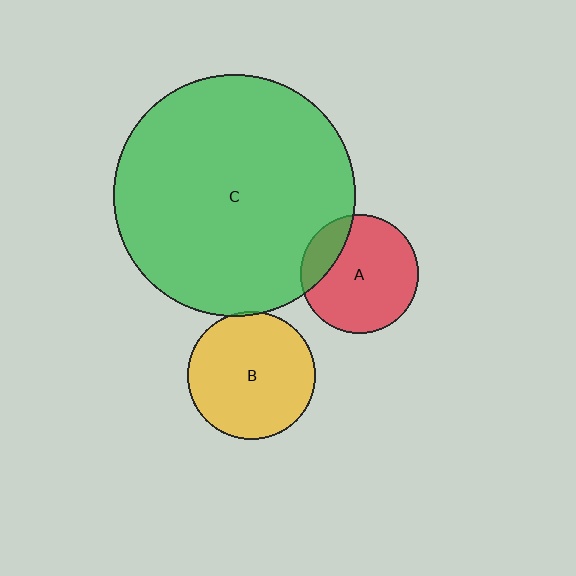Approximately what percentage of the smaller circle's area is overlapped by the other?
Approximately 5%.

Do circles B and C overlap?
Yes.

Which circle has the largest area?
Circle C (green).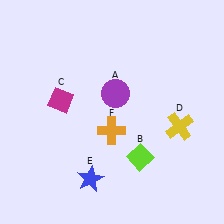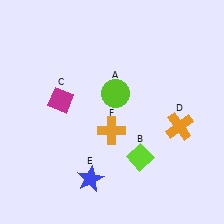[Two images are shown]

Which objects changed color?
A changed from purple to lime. D changed from yellow to orange.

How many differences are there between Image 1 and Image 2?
There are 2 differences between the two images.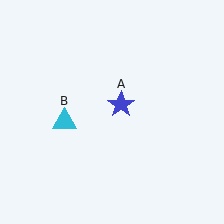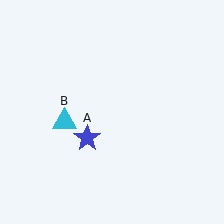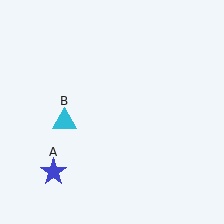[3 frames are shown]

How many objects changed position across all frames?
1 object changed position: blue star (object A).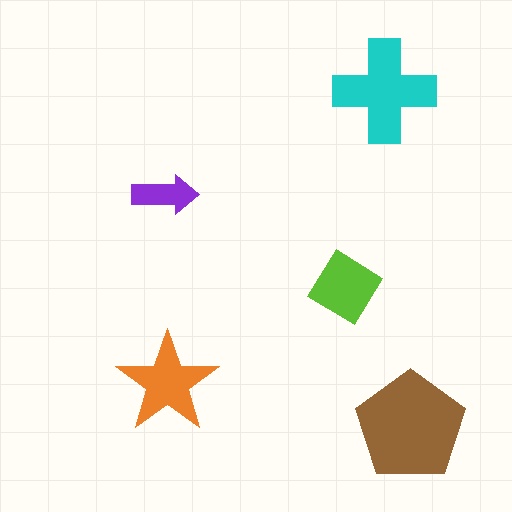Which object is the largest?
The brown pentagon.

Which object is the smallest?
The purple arrow.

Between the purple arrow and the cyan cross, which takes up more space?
The cyan cross.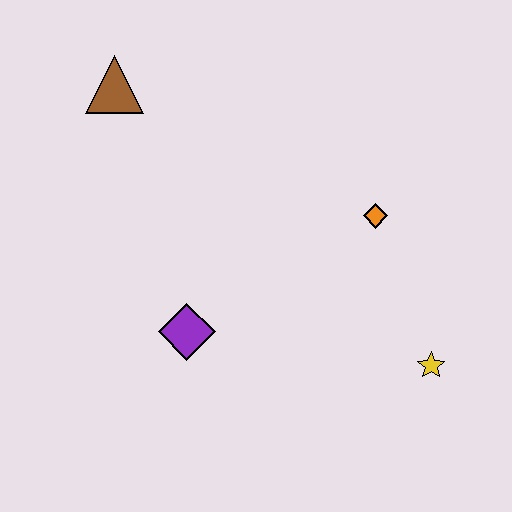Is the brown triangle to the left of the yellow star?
Yes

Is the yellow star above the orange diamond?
No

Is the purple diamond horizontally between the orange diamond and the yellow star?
No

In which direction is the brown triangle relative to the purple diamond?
The brown triangle is above the purple diamond.